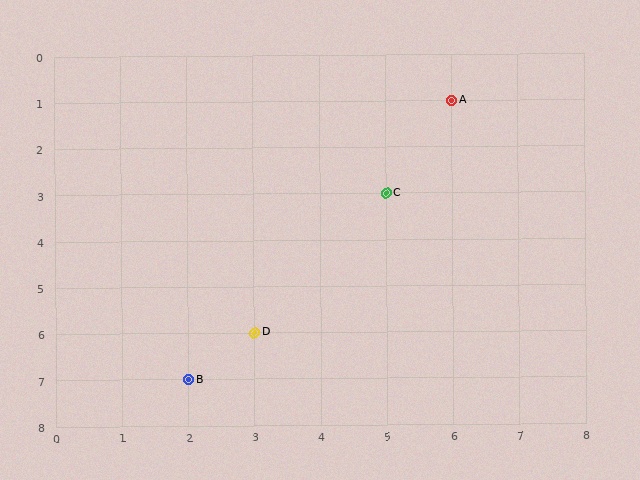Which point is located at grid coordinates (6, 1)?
Point A is at (6, 1).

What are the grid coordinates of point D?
Point D is at grid coordinates (3, 6).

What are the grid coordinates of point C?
Point C is at grid coordinates (5, 3).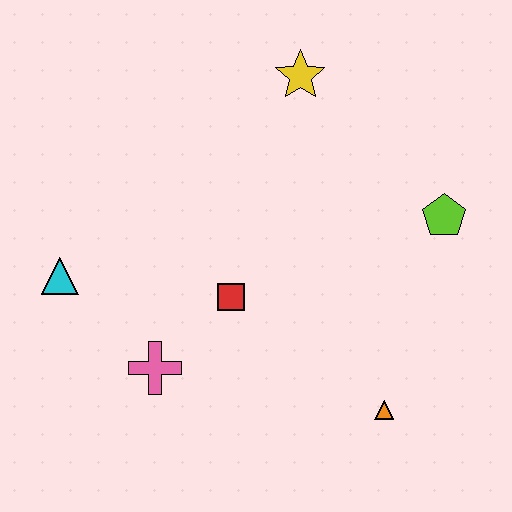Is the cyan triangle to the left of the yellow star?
Yes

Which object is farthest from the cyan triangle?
The lime pentagon is farthest from the cyan triangle.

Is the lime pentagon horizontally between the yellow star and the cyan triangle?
No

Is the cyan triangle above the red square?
Yes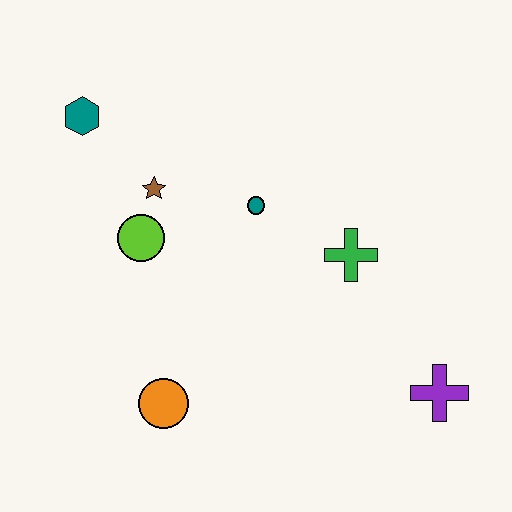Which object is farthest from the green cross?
The teal hexagon is farthest from the green cross.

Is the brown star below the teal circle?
No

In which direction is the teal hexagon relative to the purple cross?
The teal hexagon is to the left of the purple cross.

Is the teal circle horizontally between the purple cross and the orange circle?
Yes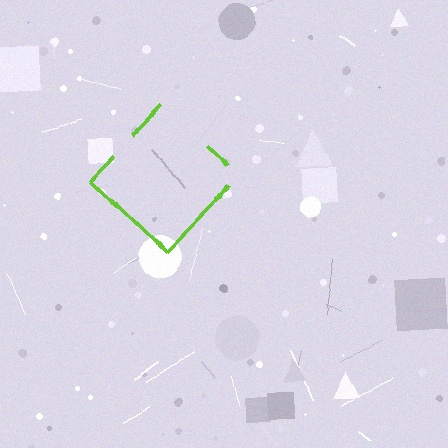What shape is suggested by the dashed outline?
The dashed outline suggests a diamond.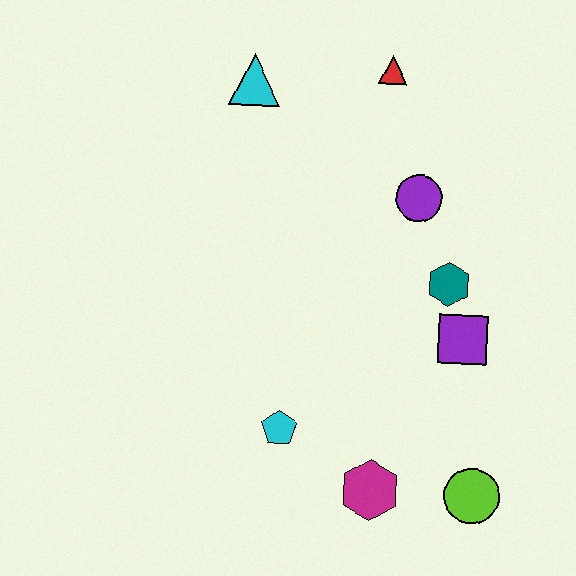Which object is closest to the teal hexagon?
The purple square is closest to the teal hexagon.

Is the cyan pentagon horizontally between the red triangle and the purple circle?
No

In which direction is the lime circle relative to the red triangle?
The lime circle is below the red triangle.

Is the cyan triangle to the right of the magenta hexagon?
No